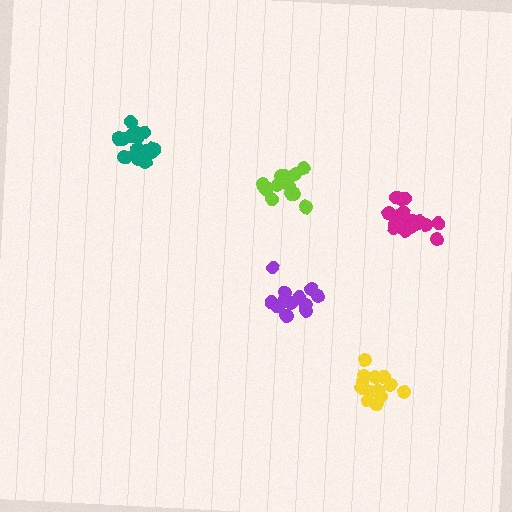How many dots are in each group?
Group 1: 19 dots, Group 2: 19 dots, Group 3: 14 dots, Group 4: 15 dots, Group 5: 19 dots (86 total).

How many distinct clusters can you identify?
There are 5 distinct clusters.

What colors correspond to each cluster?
The clusters are colored: magenta, lime, purple, yellow, teal.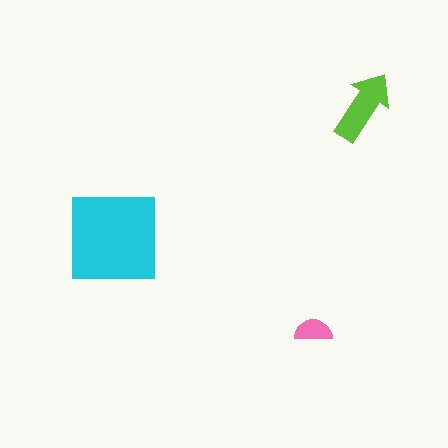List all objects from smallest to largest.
The pink semicircle, the lime arrow, the cyan square.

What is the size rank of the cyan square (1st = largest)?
1st.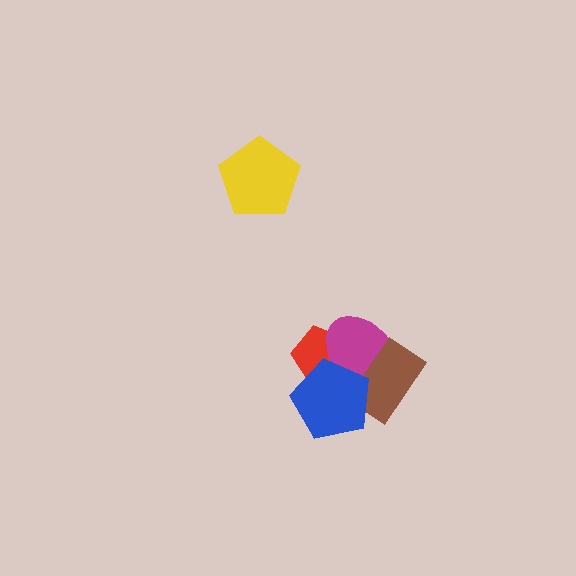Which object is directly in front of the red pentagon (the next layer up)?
The magenta ellipse is directly in front of the red pentagon.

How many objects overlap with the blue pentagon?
3 objects overlap with the blue pentagon.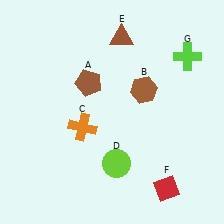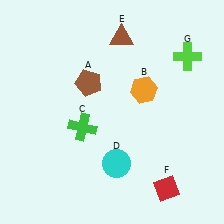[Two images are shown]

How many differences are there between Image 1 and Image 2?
There are 3 differences between the two images.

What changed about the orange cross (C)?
In Image 1, C is orange. In Image 2, it changed to green.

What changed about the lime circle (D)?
In Image 1, D is lime. In Image 2, it changed to cyan.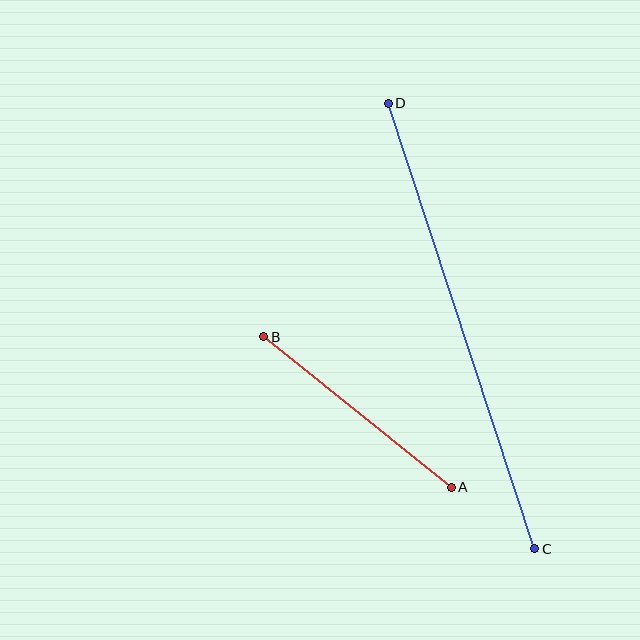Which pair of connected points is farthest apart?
Points C and D are farthest apart.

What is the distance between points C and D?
The distance is approximately 469 pixels.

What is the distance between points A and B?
The distance is approximately 241 pixels.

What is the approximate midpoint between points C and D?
The midpoint is at approximately (461, 326) pixels.